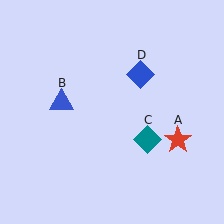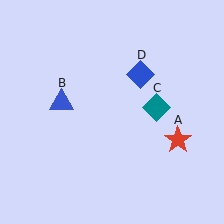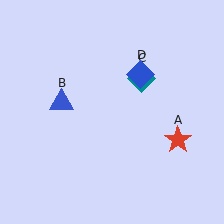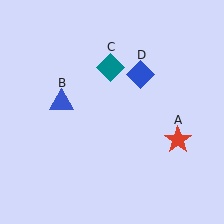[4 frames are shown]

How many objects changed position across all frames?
1 object changed position: teal diamond (object C).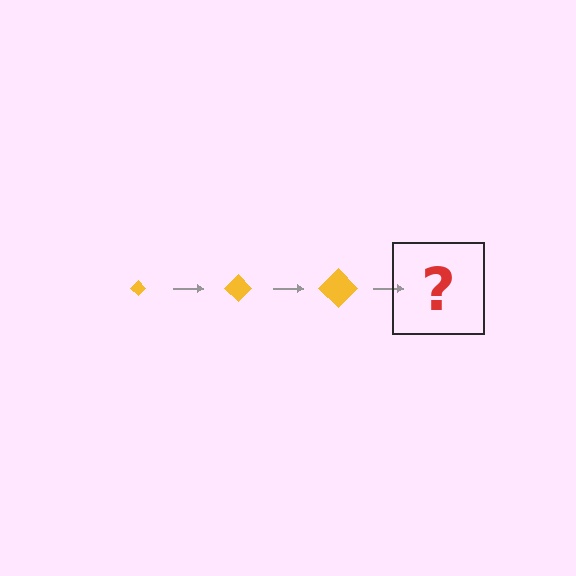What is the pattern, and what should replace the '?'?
The pattern is that the diamond gets progressively larger each step. The '?' should be a yellow diamond, larger than the previous one.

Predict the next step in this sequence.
The next step is a yellow diamond, larger than the previous one.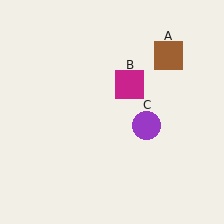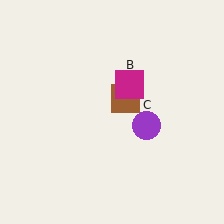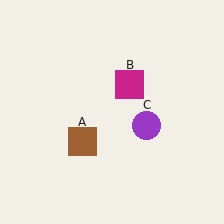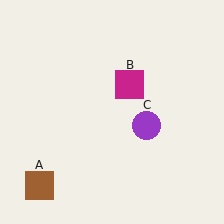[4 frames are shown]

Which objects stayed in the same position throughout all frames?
Magenta square (object B) and purple circle (object C) remained stationary.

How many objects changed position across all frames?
1 object changed position: brown square (object A).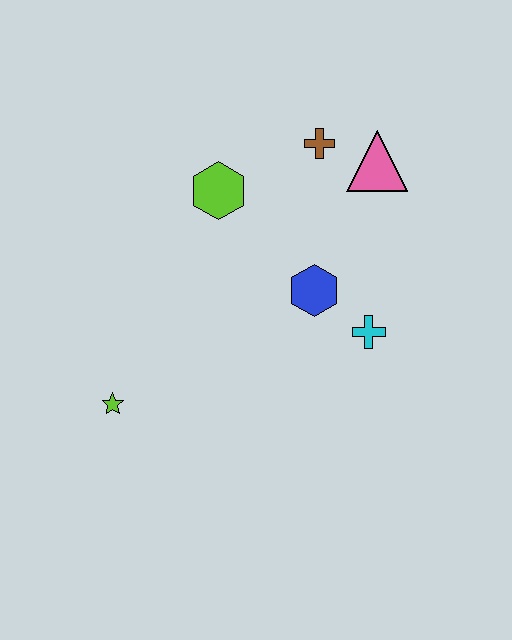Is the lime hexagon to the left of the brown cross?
Yes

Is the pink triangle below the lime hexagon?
No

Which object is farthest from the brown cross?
The lime star is farthest from the brown cross.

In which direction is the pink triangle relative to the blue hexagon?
The pink triangle is above the blue hexagon.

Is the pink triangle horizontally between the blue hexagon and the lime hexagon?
No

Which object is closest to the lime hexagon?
The brown cross is closest to the lime hexagon.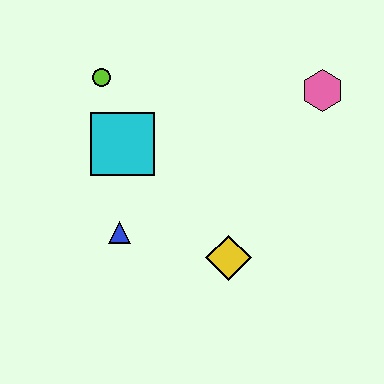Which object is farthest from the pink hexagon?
The blue triangle is farthest from the pink hexagon.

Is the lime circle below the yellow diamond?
No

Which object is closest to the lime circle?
The cyan square is closest to the lime circle.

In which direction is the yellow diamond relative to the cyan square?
The yellow diamond is below the cyan square.